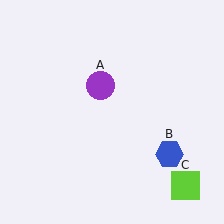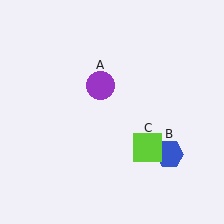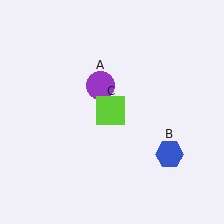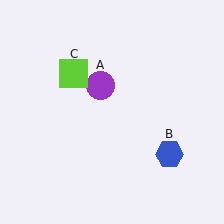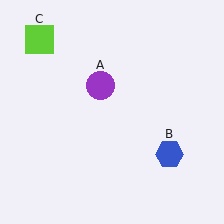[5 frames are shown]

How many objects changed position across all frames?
1 object changed position: lime square (object C).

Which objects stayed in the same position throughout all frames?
Purple circle (object A) and blue hexagon (object B) remained stationary.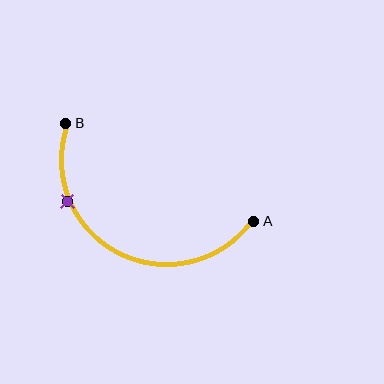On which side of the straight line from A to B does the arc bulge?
The arc bulges below the straight line connecting A and B.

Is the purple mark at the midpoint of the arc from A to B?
No. The purple mark lies on the arc but is closer to endpoint B. The arc midpoint would be at the point on the curve equidistant along the arc from both A and B.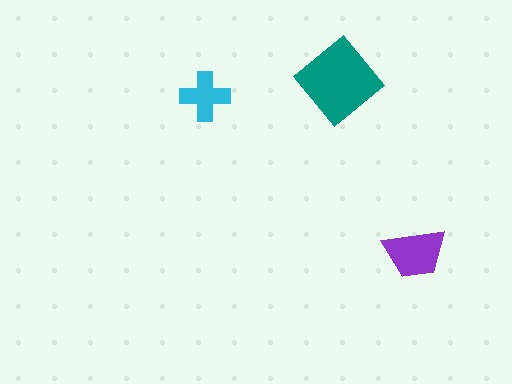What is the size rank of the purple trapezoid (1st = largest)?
2nd.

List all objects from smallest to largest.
The cyan cross, the purple trapezoid, the teal diamond.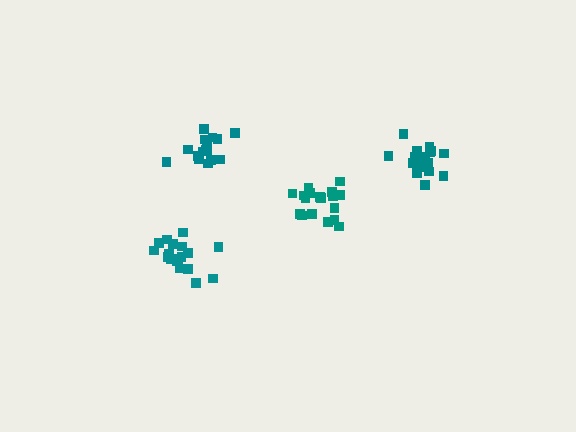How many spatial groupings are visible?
There are 4 spatial groupings.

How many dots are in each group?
Group 1: 20 dots, Group 2: 18 dots, Group 3: 17 dots, Group 4: 19 dots (74 total).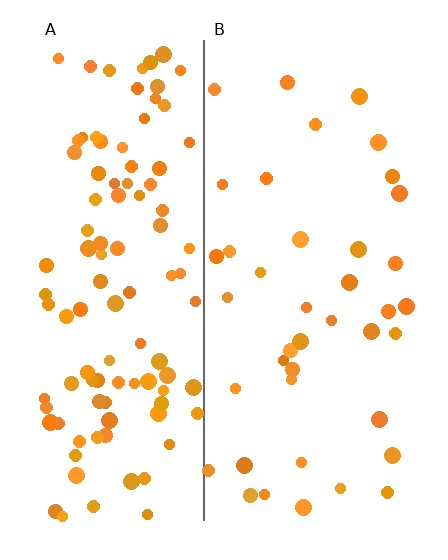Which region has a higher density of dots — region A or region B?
A (the left).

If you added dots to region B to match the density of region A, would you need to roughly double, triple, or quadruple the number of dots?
Approximately triple.